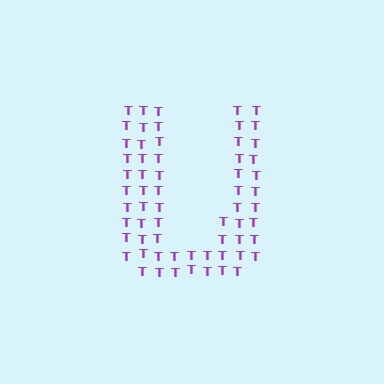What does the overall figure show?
The overall figure shows the letter U.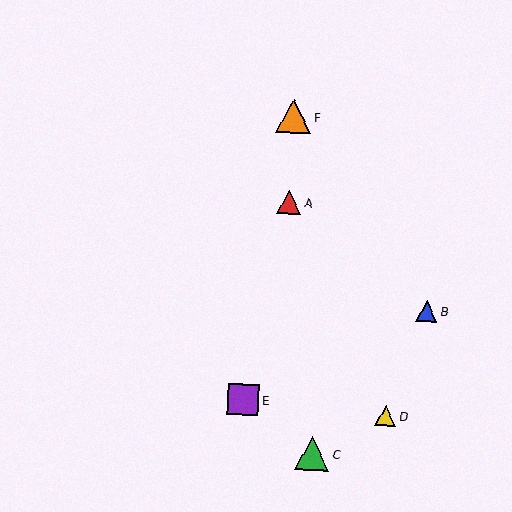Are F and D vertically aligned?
No, F is at x≈294 and D is at x≈386.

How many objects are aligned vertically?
2 objects (A, F) are aligned vertically.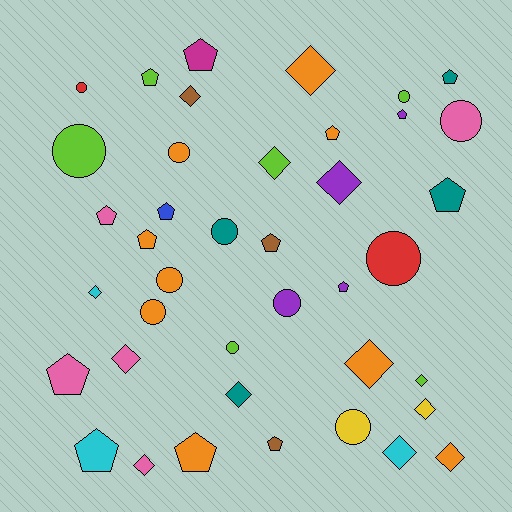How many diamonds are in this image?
There are 13 diamonds.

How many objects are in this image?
There are 40 objects.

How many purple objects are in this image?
There are 4 purple objects.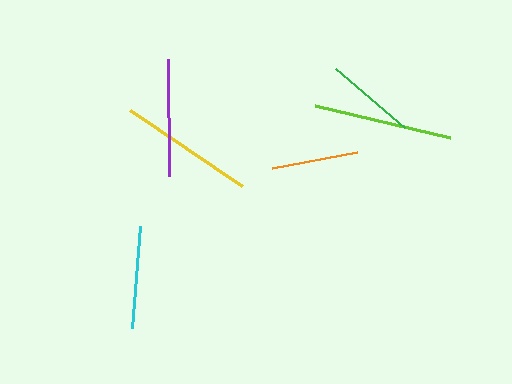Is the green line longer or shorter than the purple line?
The purple line is longer than the green line.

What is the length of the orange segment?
The orange segment is approximately 86 pixels long.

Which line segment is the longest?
The lime line is the longest at approximately 139 pixels.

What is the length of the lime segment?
The lime segment is approximately 139 pixels long.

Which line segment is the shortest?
The orange line is the shortest at approximately 86 pixels.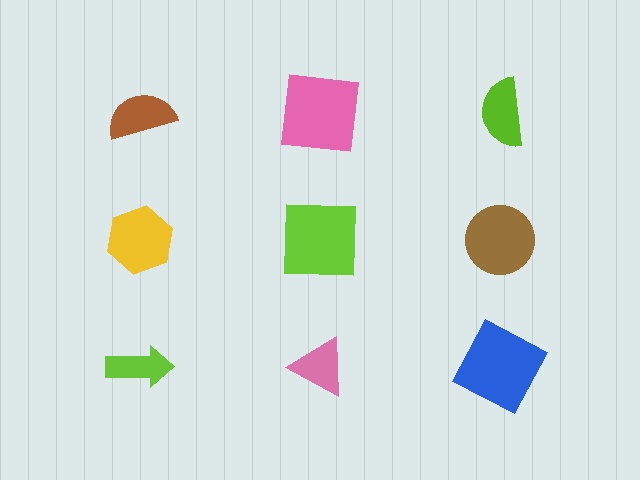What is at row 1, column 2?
A pink square.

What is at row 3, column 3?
A blue square.